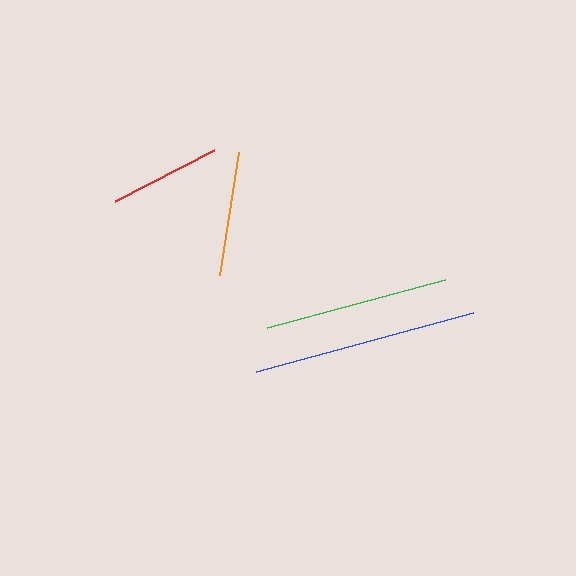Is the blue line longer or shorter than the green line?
The blue line is longer than the green line.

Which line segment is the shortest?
The red line is the shortest at approximately 110 pixels.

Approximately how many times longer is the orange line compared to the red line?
The orange line is approximately 1.1 times the length of the red line.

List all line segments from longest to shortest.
From longest to shortest: blue, green, orange, red.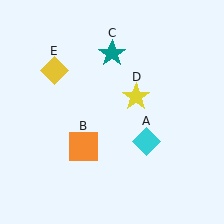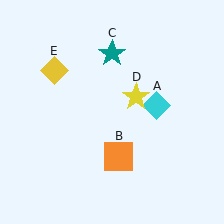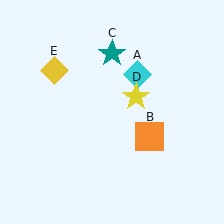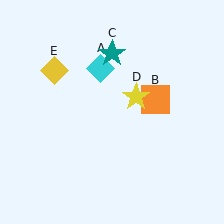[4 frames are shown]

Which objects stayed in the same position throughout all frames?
Teal star (object C) and yellow star (object D) and yellow diamond (object E) remained stationary.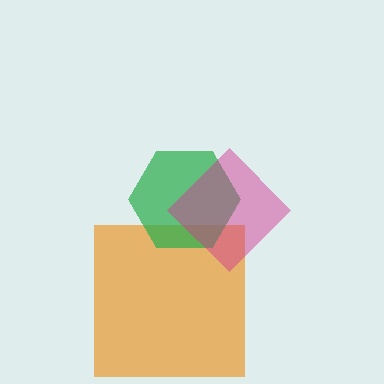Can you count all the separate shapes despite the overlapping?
Yes, there are 3 separate shapes.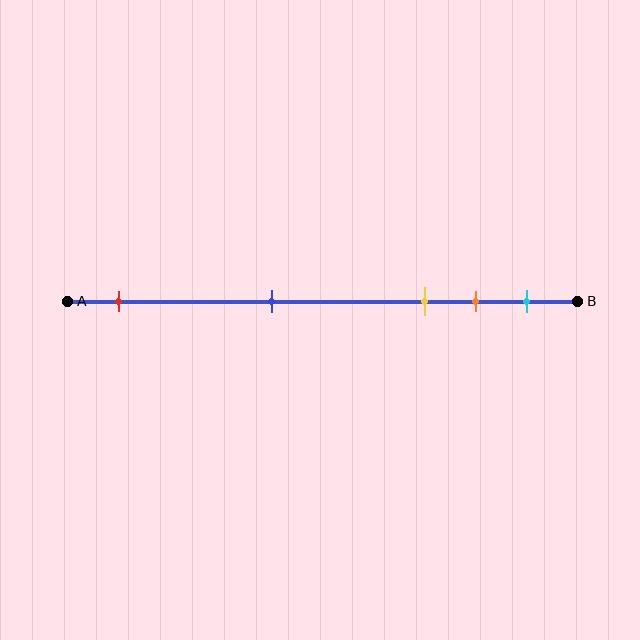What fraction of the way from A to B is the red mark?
The red mark is approximately 10% (0.1) of the way from A to B.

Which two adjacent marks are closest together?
The orange and cyan marks are the closest adjacent pair.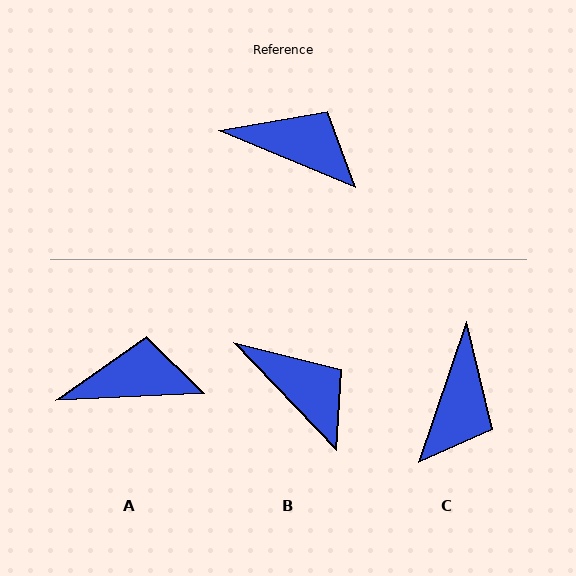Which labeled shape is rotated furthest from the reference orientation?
C, about 86 degrees away.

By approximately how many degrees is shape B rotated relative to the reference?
Approximately 24 degrees clockwise.